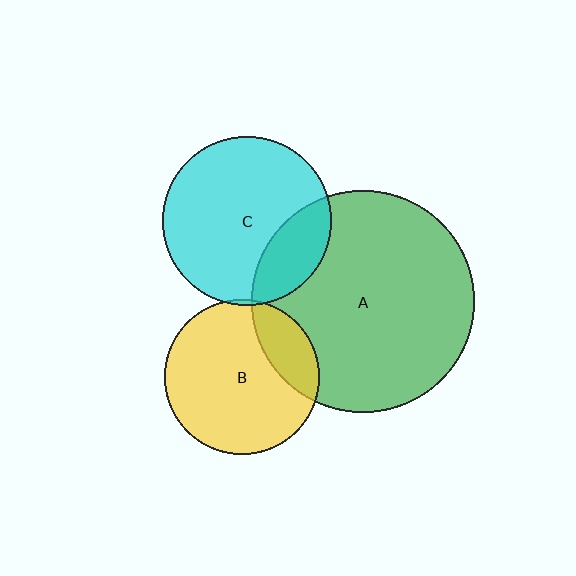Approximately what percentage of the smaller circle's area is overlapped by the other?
Approximately 20%.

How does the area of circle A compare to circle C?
Approximately 1.7 times.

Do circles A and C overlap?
Yes.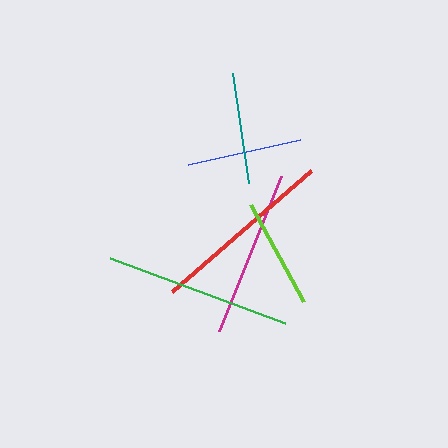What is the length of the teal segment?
The teal segment is approximately 111 pixels long.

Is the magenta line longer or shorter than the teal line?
The magenta line is longer than the teal line.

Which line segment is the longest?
The green line is the longest at approximately 187 pixels.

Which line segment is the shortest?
The lime line is the shortest at approximately 110 pixels.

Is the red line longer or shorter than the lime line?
The red line is longer than the lime line.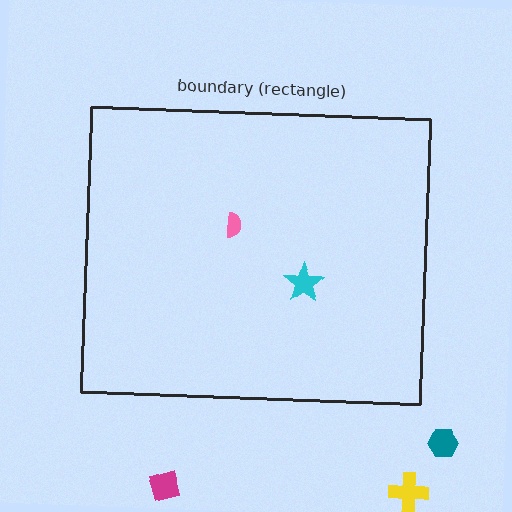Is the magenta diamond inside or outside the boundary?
Outside.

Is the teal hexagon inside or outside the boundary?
Outside.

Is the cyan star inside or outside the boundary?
Inside.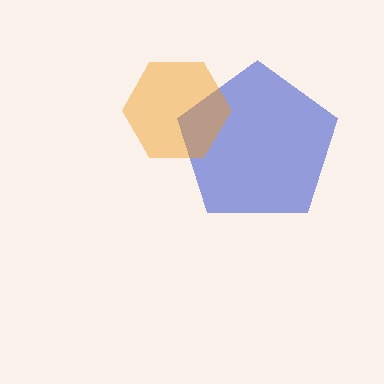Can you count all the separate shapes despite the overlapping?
Yes, there are 2 separate shapes.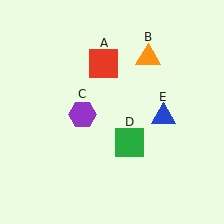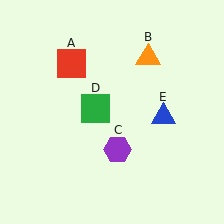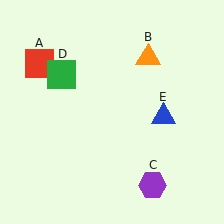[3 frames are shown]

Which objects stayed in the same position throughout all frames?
Orange triangle (object B) and blue triangle (object E) remained stationary.